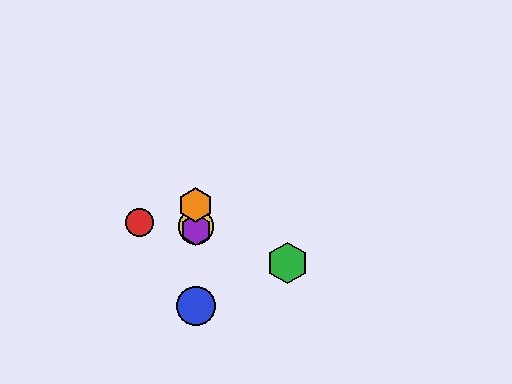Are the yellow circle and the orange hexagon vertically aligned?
Yes, both are at x≈196.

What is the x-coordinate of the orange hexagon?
The orange hexagon is at x≈196.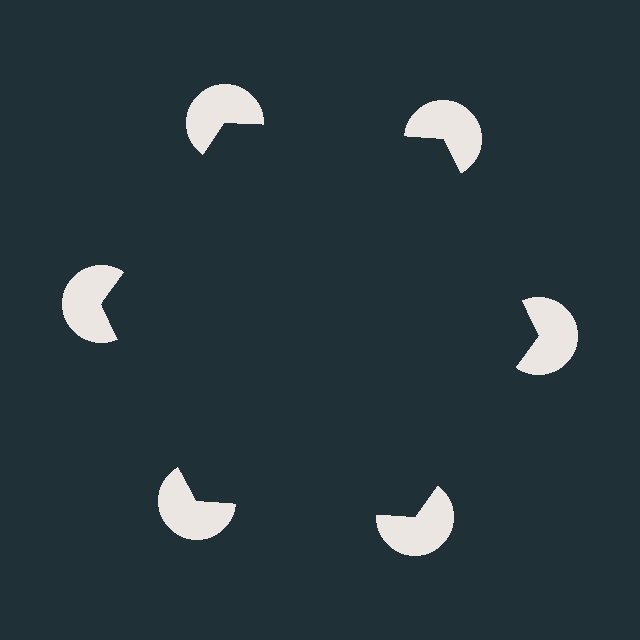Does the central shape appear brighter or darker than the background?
It typically appears slightly darker than the background, even though no actual brightness change is drawn.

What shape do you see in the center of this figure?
An illusory hexagon — its edges are inferred from the aligned wedge cuts in the pac-man discs, not physically drawn.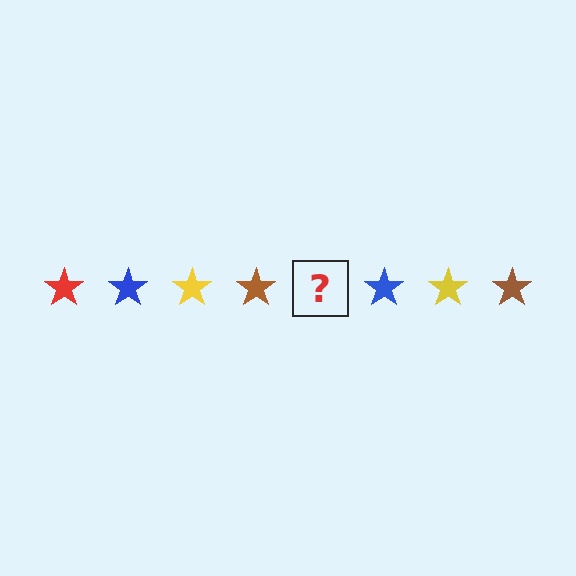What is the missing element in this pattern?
The missing element is a red star.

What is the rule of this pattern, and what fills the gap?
The rule is that the pattern cycles through red, blue, yellow, brown stars. The gap should be filled with a red star.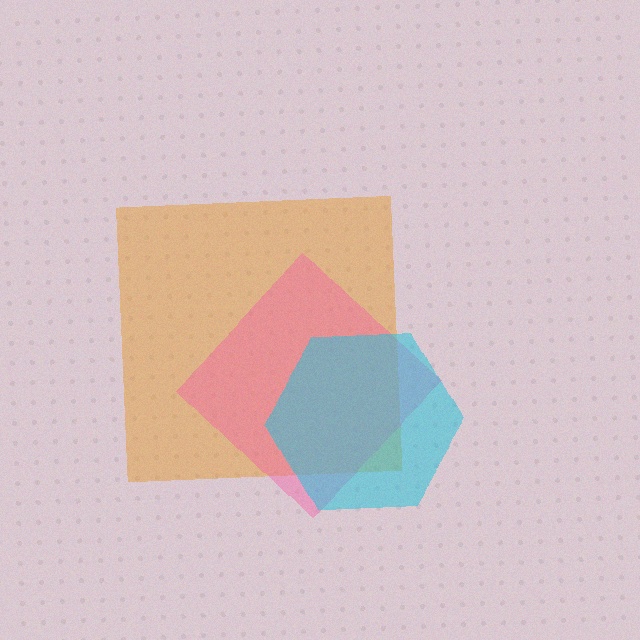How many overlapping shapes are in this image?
There are 3 overlapping shapes in the image.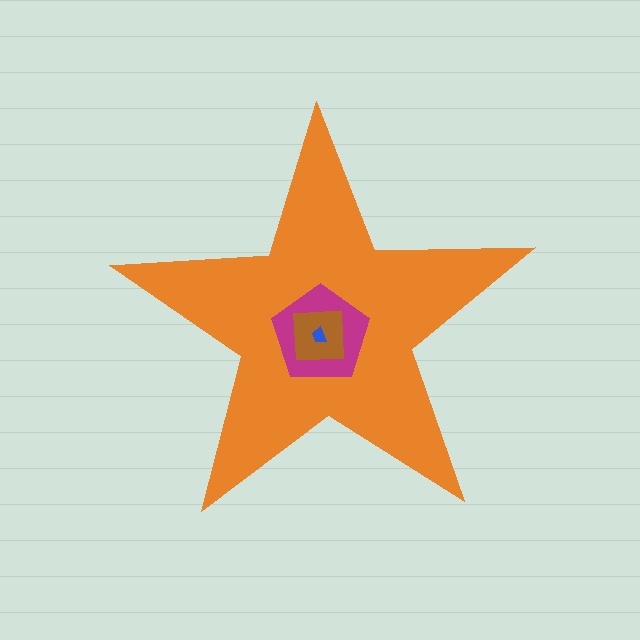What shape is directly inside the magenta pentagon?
The brown square.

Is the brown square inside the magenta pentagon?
Yes.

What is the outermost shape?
The orange star.